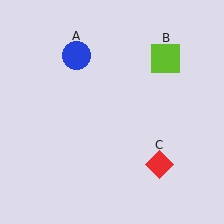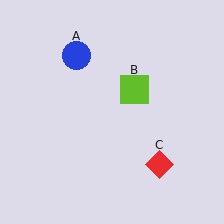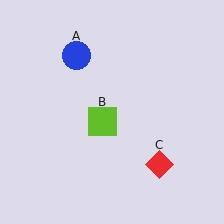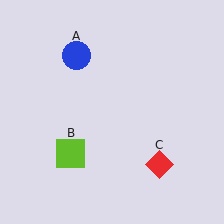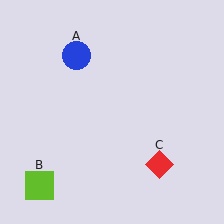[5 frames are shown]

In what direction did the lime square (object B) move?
The lime square (object B) moved down and to the left.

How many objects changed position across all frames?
1 object changed position: lime square (object B).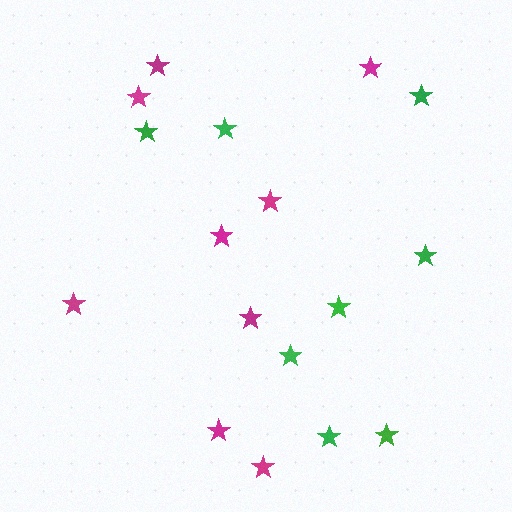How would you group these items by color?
There are 2 groups: one group of green stars (8) and one group of magenta stars (9).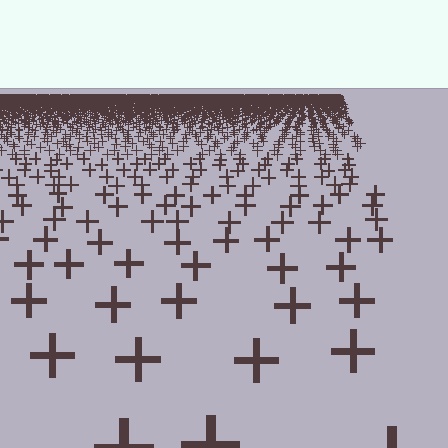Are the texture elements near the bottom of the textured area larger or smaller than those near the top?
Larger. Near the bottom, elements are closer to the viewer and appear at a bigger on-screen size.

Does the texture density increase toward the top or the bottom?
Density increases toward the top.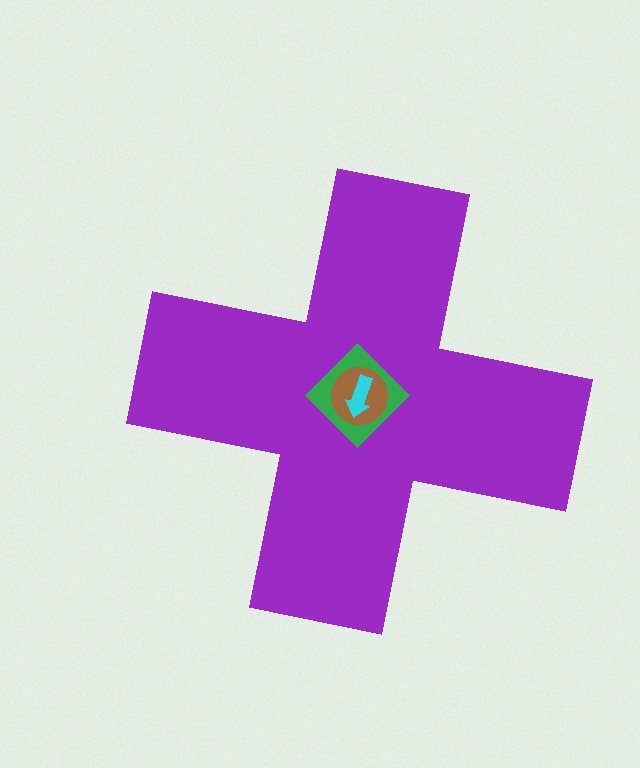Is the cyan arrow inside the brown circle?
Yes.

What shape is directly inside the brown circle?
The cyan arrow.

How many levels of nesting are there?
4.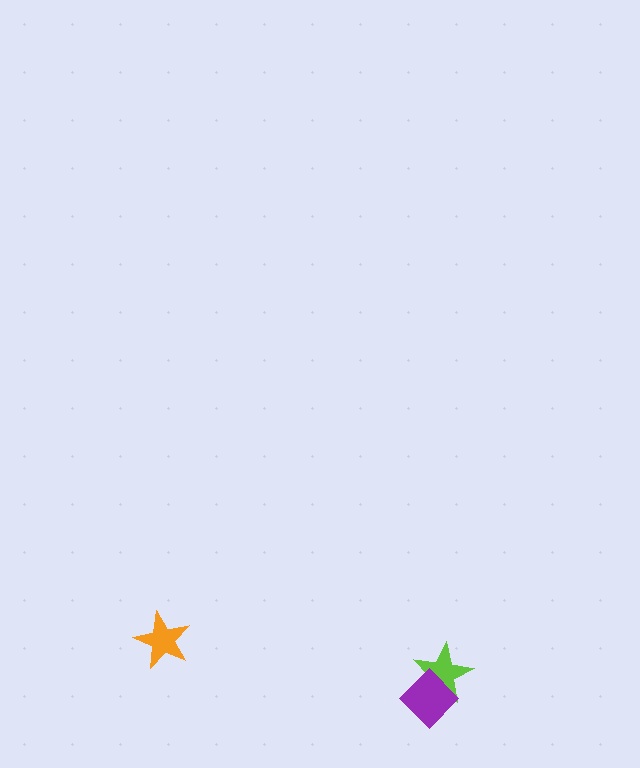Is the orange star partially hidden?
No, no other shape covers it.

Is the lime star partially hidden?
Yes, it is partially covered by another shape.